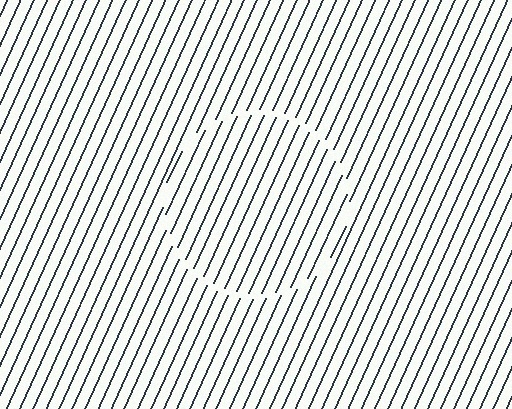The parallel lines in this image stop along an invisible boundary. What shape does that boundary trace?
An illusory circle. The interior of the shape contains the same grating, shifted by half a period — the contour is defined by the phase discontinuity where line-ends from the inner and outer gratings abut.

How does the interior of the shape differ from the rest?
The interior of the shape contains the same grating, shifted by half a period — the contour is defined by the phase discontinuity where line-ends from the inner and outer gratings abut.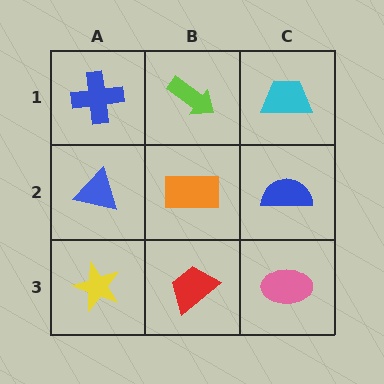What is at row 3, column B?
A red trapezoid.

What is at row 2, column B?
An orange rectangle.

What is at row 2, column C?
A blue semicircle.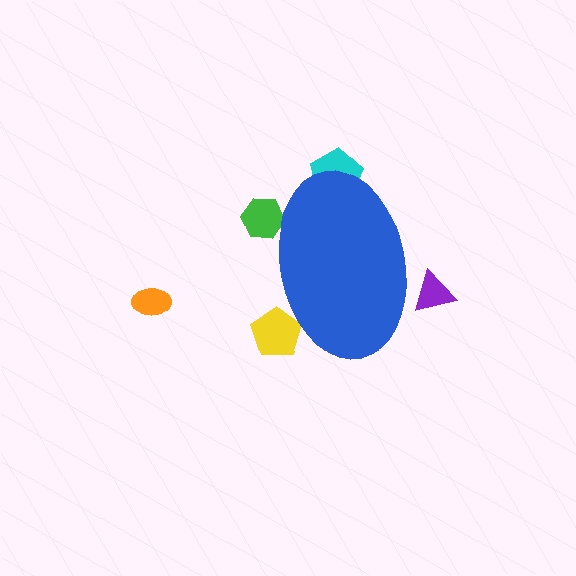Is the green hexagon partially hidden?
Yes, the green hexagon is partially hidden behind the blue ellipse.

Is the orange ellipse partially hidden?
No, the orange ellipse is fully visible.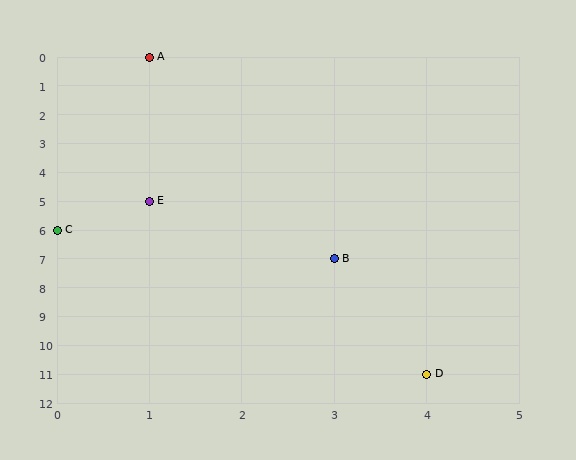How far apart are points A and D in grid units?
Points A and D are 3 columns and 11 rows apart (about 11.4 grid units diagonally).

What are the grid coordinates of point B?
Point B is at grid coordinates (3, 7).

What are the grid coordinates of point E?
Point E is at grid coordinates (1, 5).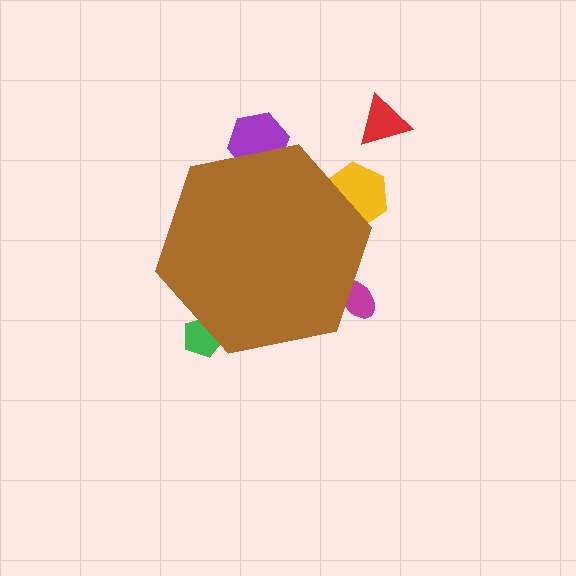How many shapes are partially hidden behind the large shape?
4 shapes are partially hidden.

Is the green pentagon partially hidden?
Yes, the green pentagon is partially hidden behind the brown hexagon.